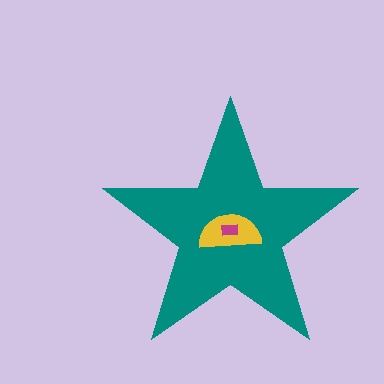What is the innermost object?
The magenta rectangle.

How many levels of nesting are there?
3.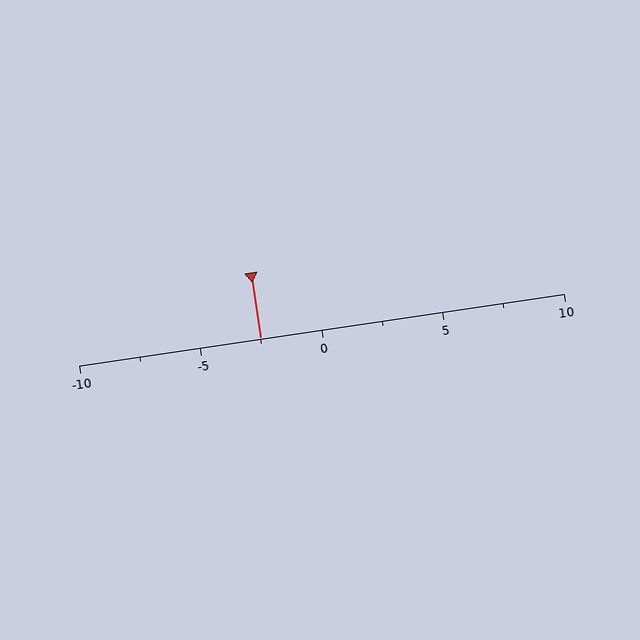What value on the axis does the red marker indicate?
The marker indicates approximately -2.5.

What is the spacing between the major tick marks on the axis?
The major ticks are spaced 5 apart.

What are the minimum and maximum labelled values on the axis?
The axis runs from -10 to 10.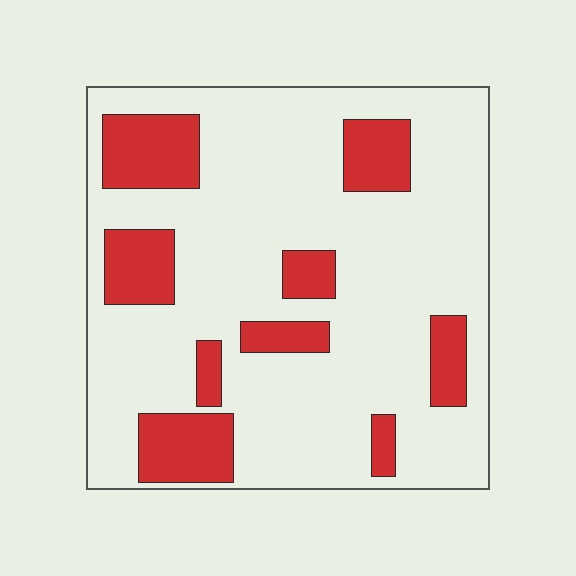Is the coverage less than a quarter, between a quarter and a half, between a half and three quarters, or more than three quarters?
Less than a quarter.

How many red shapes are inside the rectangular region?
9.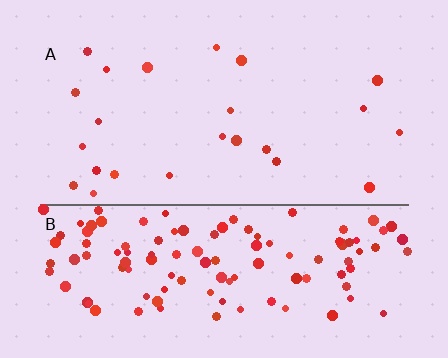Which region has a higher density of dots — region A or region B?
B (the bottom).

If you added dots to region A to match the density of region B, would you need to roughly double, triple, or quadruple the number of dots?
Approximately quadruple.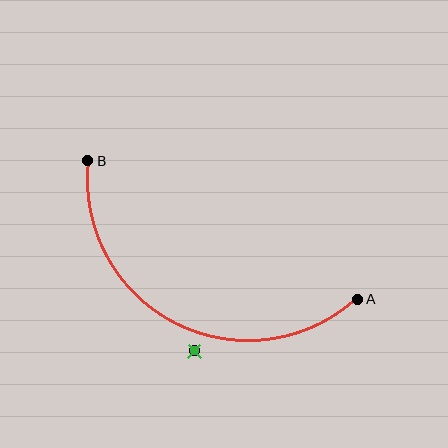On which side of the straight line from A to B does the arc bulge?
The arc bulges below the straight line connecting A and B.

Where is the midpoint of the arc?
The arc midpoint is the point on the curve farthest from the straight line joining A and B. It sits below that line.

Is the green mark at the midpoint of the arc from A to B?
No — the green mark does not lie on the arc at all. It sits slightly outside the curve.